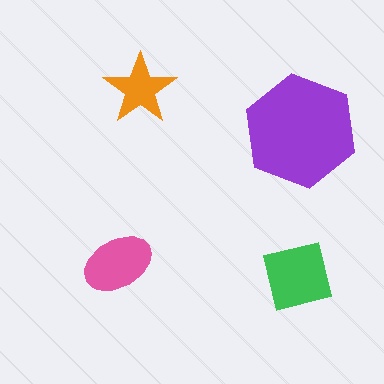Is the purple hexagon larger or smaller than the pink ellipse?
Larger.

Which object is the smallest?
The orange star.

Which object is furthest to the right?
The purple hexagon is rightmost.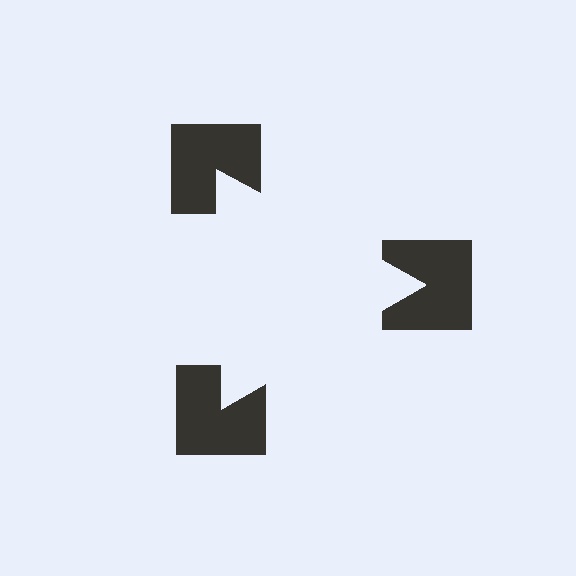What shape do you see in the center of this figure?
An illusory triangle — its edges are inferred from the aligned wedge cuts in the notched squares, not physically drawn.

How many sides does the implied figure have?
3 sides.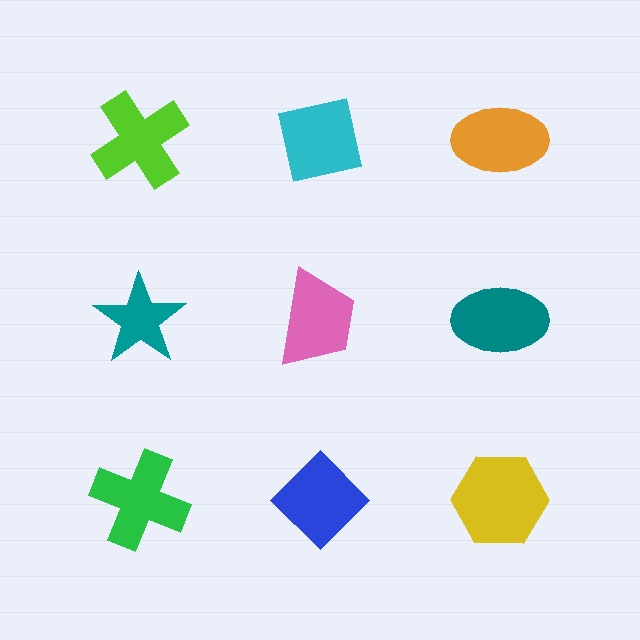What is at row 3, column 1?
A green cross.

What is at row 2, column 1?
A teal star.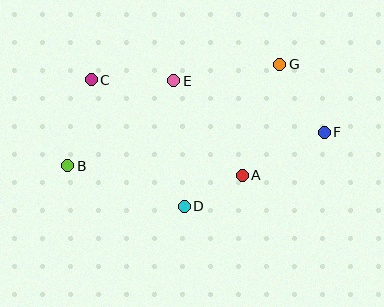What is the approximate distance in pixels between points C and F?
The distance between C and F is approximately 239 pixels.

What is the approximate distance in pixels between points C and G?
The distance between C and G is approximately 189 pixels.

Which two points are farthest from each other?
Points B and F are farthest from each other.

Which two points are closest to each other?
Points A and D are closest to each other.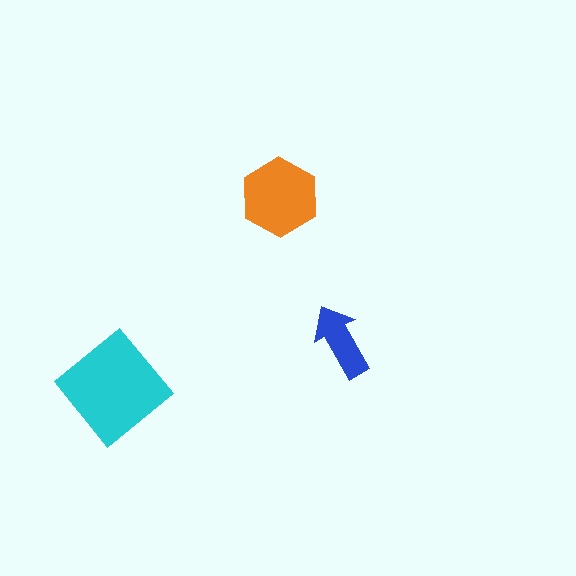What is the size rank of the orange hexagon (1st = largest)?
2nd.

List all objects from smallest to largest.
The blue arrow, the orange hexagon, the cyan diamond.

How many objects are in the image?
There are 3 objects in the image.